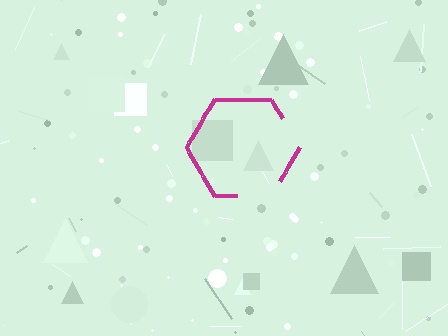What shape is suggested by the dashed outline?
The dashed outline suggests a hexagon.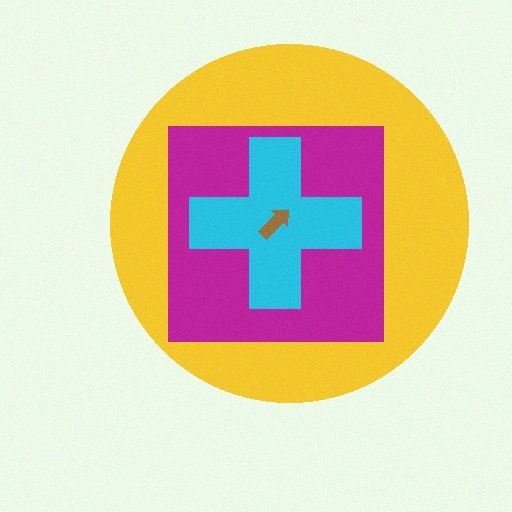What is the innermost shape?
The brown arrow.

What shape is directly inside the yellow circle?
The magenta square.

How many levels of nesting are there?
4.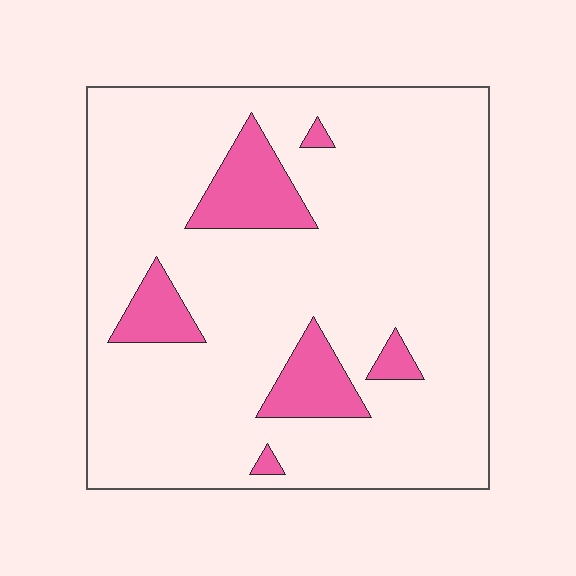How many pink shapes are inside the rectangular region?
6.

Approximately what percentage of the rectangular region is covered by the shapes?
Approximately 15%.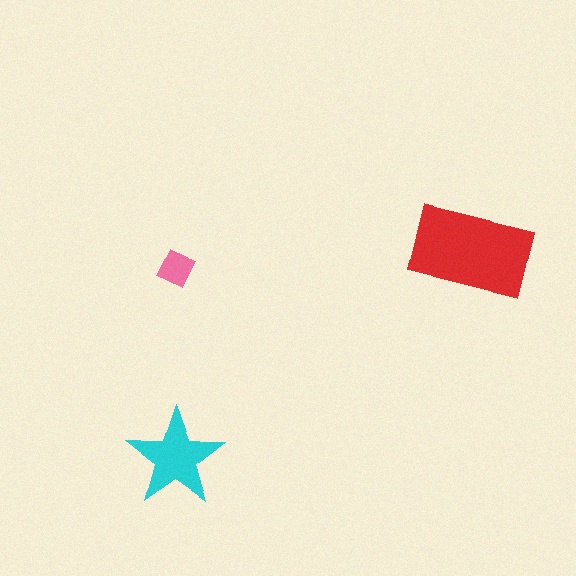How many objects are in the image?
There are 3 objects in the image.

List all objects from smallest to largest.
The pink square, the cyan star, the red rectangle.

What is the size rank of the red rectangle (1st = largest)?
1st.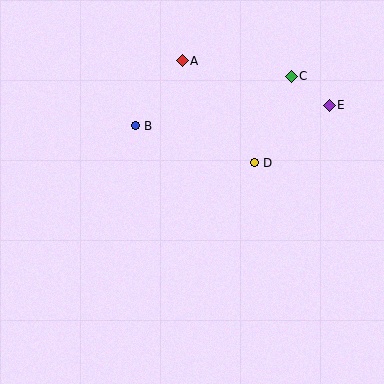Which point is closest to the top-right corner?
Point E is closest to the top-right corner.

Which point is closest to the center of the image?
Point D at (255, 163) is closest to the center.